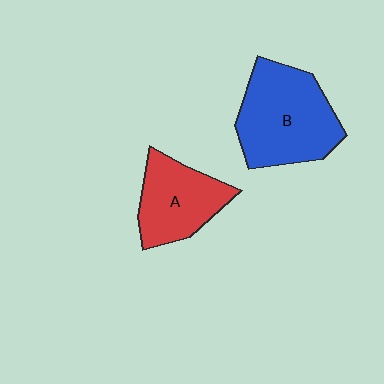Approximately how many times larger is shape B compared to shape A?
Approximately 1.4 times.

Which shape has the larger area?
Shape B (blue).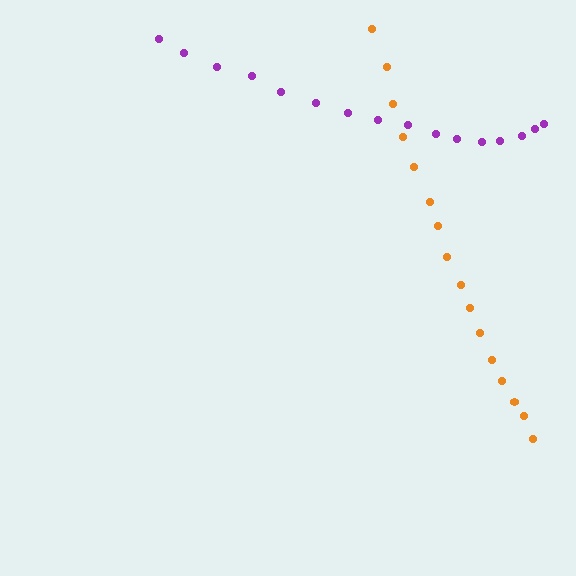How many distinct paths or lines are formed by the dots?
There are 2 distinct paths.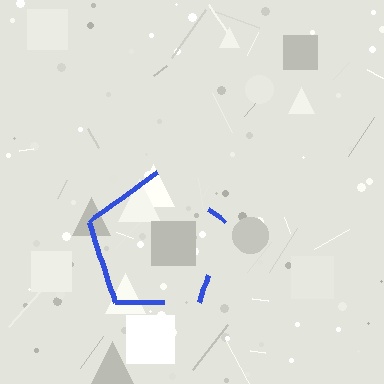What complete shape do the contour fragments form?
The contour fragments form a pentagon.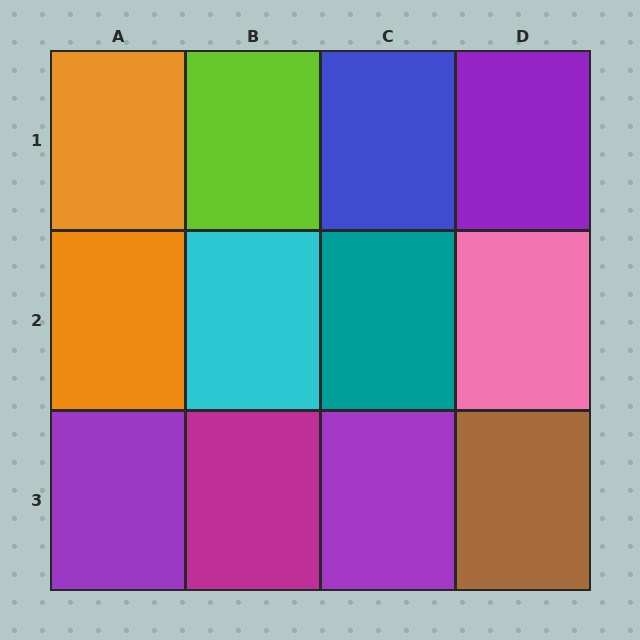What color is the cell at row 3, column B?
Magenta.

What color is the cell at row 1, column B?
Lime.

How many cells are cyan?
1 cell is cyan.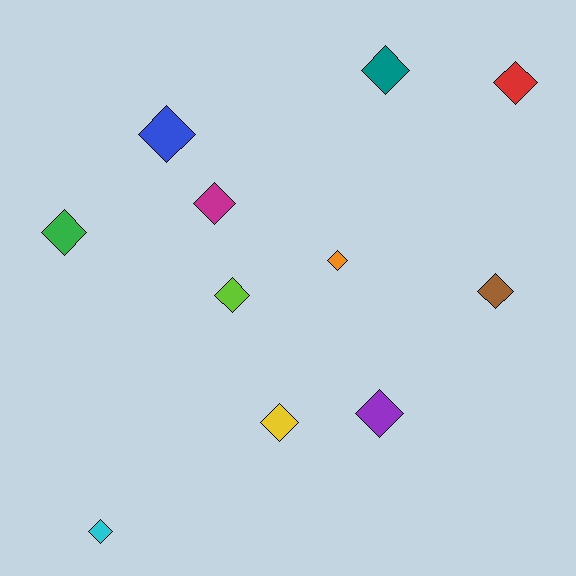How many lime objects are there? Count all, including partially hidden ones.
There is 1 lime object.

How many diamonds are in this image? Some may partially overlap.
There are 11 diamonds.